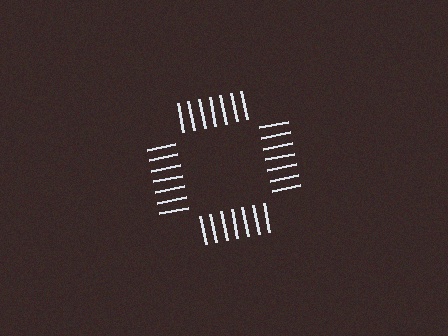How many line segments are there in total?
28 — 7 along each of the 4 edges.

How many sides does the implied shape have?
4 sides — the line-ends trace a square.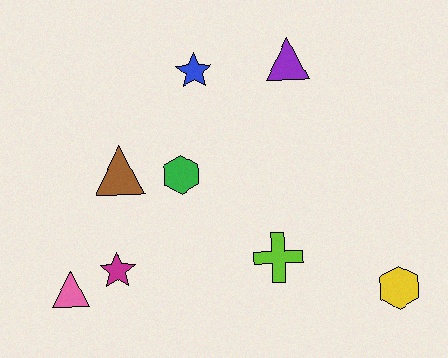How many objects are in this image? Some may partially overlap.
There are 8 objects.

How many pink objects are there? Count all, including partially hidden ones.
There is 1 pink object.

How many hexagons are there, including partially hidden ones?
There are 2 hexagons.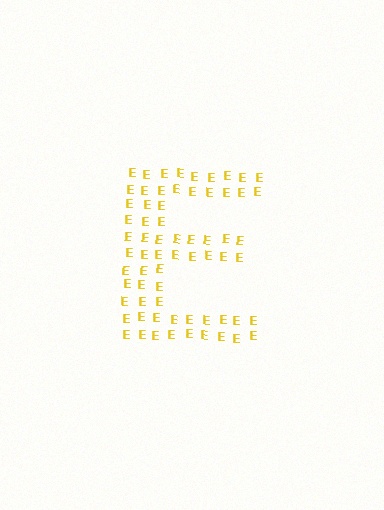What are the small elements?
The small elements are letter E's.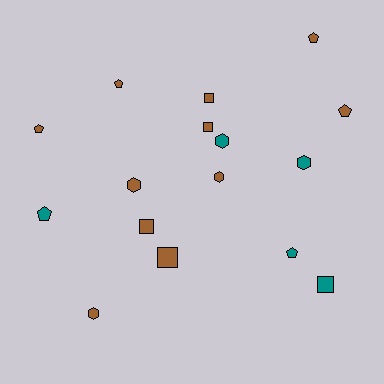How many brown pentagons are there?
There are 4 brown pentagons.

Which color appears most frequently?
Brown, with 11 objects.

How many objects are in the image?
There are 16 objects.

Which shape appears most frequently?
Pentagon, with 6 objects.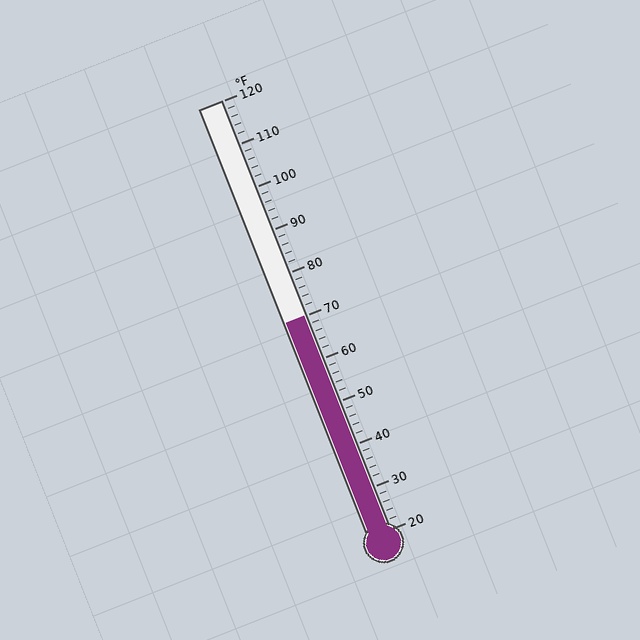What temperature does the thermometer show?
The thermometer shows approximately 70°F.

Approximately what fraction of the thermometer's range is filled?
The thermometer is filled to approximately 50% of its range.